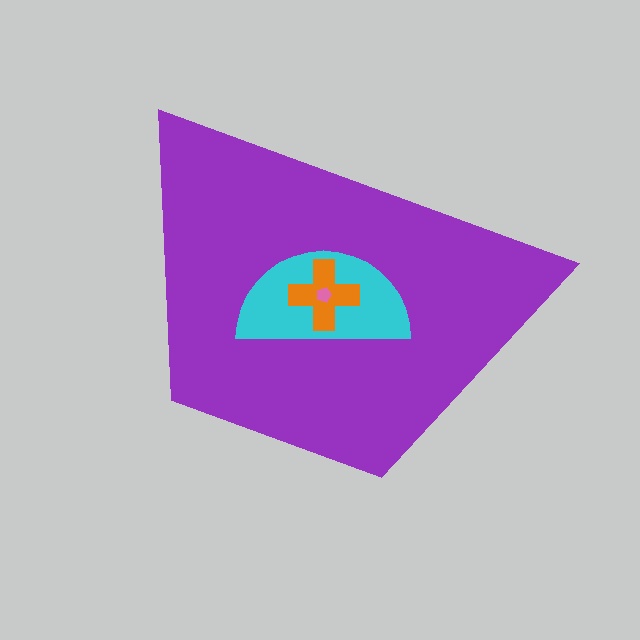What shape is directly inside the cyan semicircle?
The orange cross.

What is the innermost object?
The pink pentagon.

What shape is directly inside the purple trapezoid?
The cyan semicircle.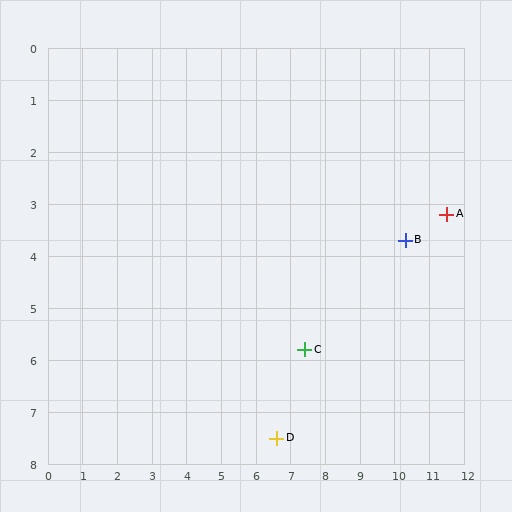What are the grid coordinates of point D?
Point D is at approximately (6.6, 7.5).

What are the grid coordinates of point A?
Point A is at approximately (11.5, 3.2).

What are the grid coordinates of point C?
Point C is at approximately (7.4, 5.8).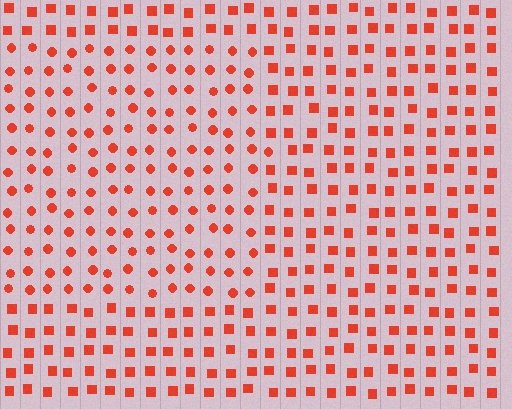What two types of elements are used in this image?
The image uses circles inside the rectangle region and squares outside it.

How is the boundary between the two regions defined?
The boundary is defined by a change in element shape: circles inside vs. squares outside. All elements share the same color and spacing.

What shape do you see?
I see a rectangle.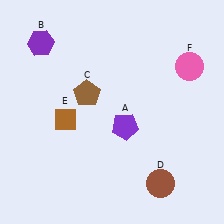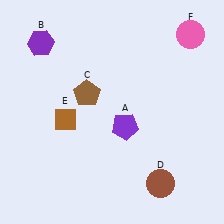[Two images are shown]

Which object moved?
The pink circle (F) moved up.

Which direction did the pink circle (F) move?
The pink circle (F) moved up.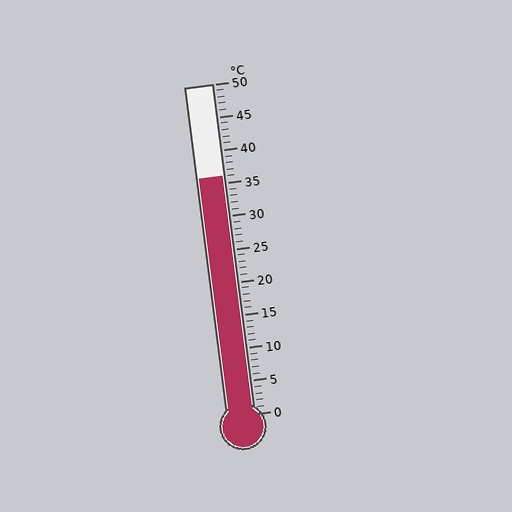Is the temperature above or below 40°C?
The temperature is below 40°C.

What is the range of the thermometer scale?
The thermometer scale ranges from 0°C to 50°C.